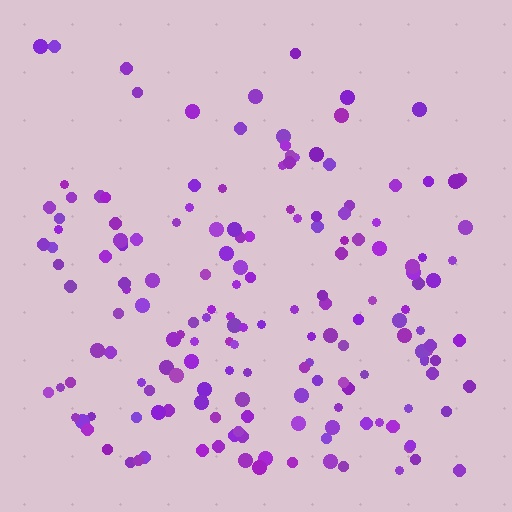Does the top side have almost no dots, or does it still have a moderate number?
Still a moderate number, just noticeably fewer than the bottom.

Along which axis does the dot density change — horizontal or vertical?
Vertical.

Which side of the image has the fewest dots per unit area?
The top.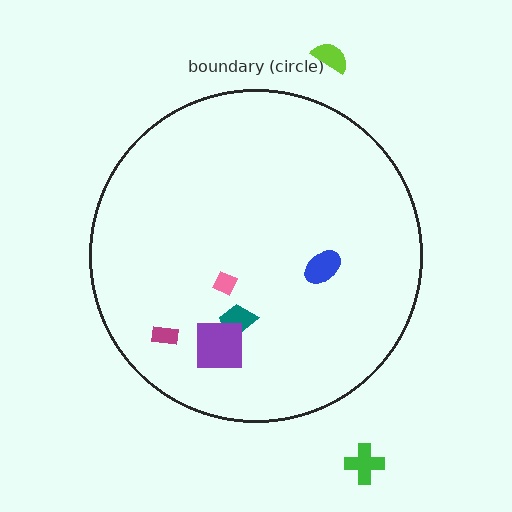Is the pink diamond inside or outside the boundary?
Inside.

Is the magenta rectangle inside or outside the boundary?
Inside.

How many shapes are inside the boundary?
5 inside, 2 outside.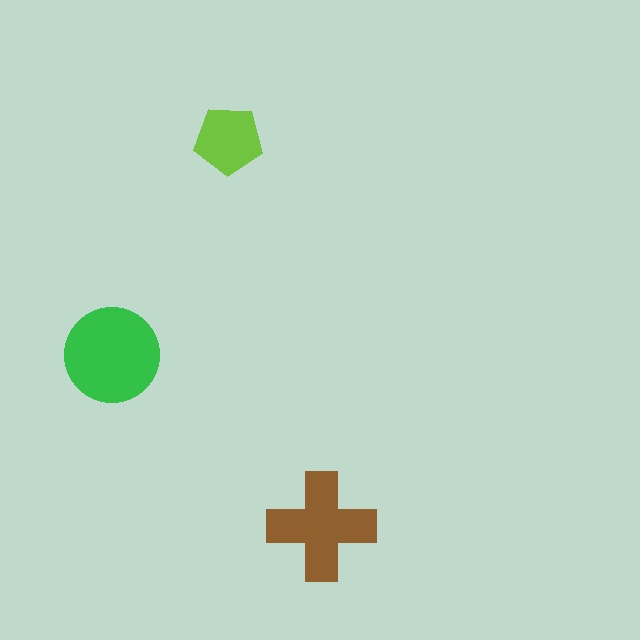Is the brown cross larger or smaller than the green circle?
Smaller.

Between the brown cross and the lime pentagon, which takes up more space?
The brown cross.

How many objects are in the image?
There are 3 objects in the image.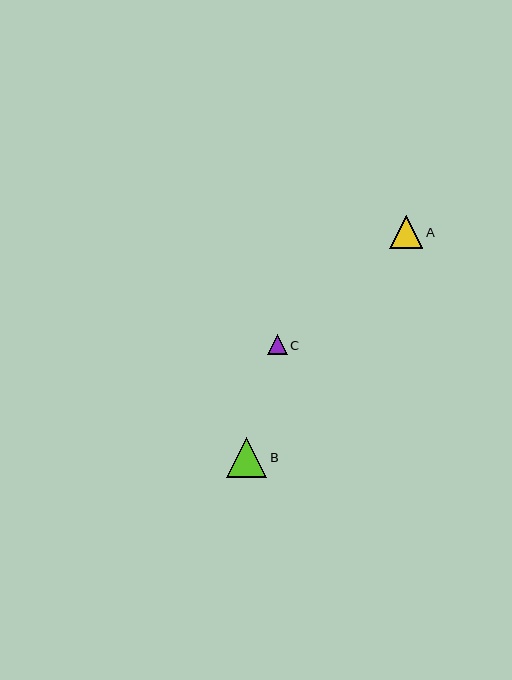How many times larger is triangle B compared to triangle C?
Triangle B is approximately 2.0 times the size of triangle C.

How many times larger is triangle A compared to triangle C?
Triangle A is approximately 1.7 times the size of triangle C.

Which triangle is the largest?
Triangle B is the largest with a size of approximately 40 pixels.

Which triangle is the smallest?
Triangle C is the smallest with a size of approximately 20 pixels.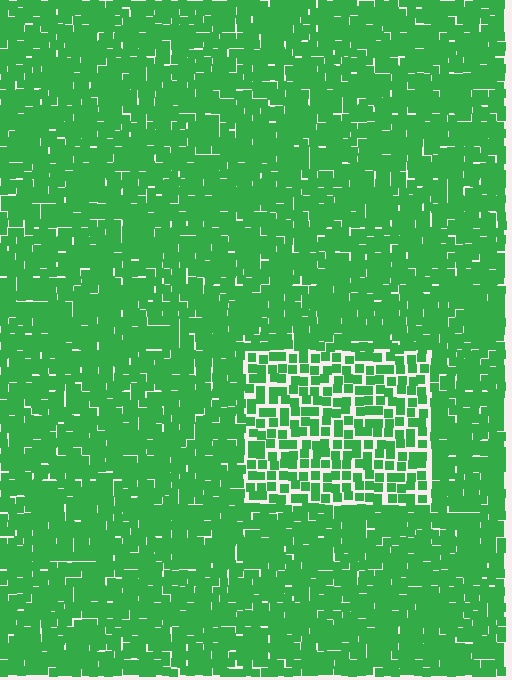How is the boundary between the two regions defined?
The boundary is defined by a change in element density (approximately 1.7x ratio). All elements are the same color, size, and shape.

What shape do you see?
I see a rectangle.